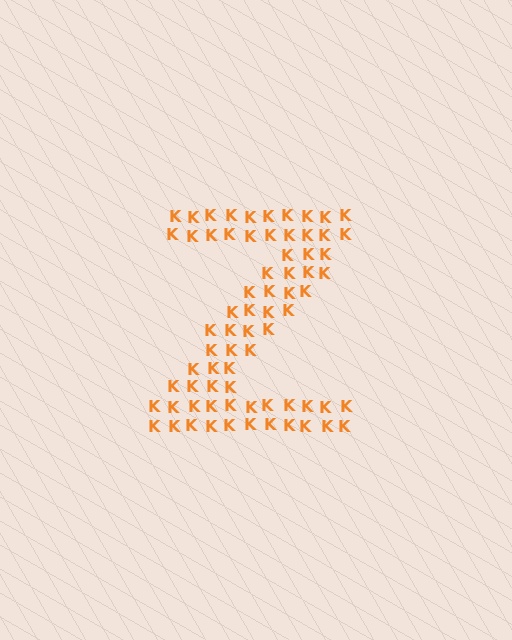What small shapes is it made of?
It is made of small letter K's.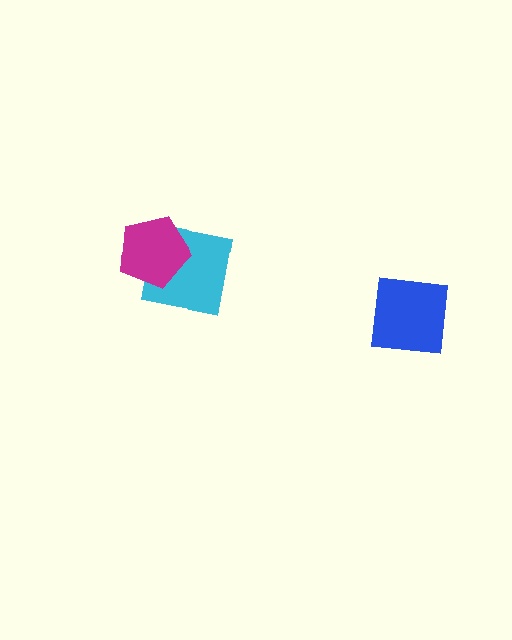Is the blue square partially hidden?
No, no other shape covers it.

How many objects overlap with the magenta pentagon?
1 object overlaps with the magenta pentagon.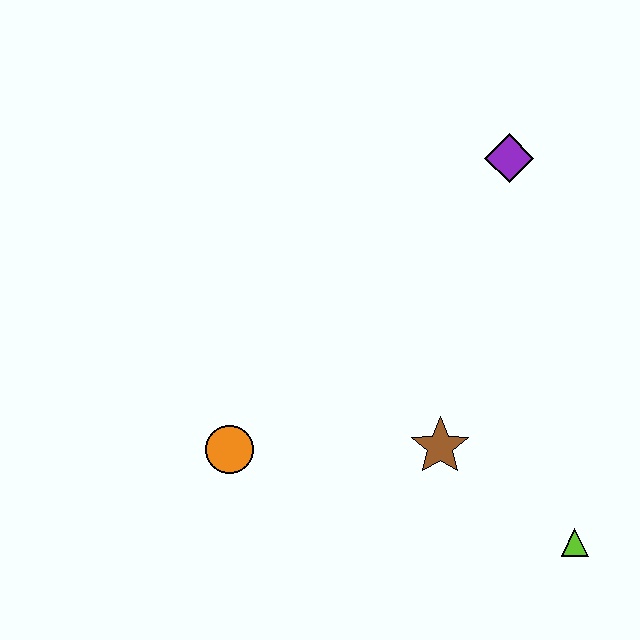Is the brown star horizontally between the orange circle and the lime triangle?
Yes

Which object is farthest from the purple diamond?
The orange circle is farthest from the purple diamond.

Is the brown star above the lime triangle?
Yes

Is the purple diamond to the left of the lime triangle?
Yes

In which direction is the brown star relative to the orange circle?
The brown star is to the right of the orange circle.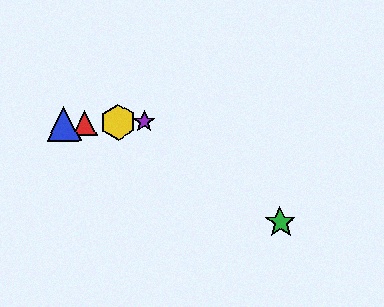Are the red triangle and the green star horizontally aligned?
No, the red triangle is at y≈123 and the green star is at y≈223.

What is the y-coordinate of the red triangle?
The red triangle is at y≈123.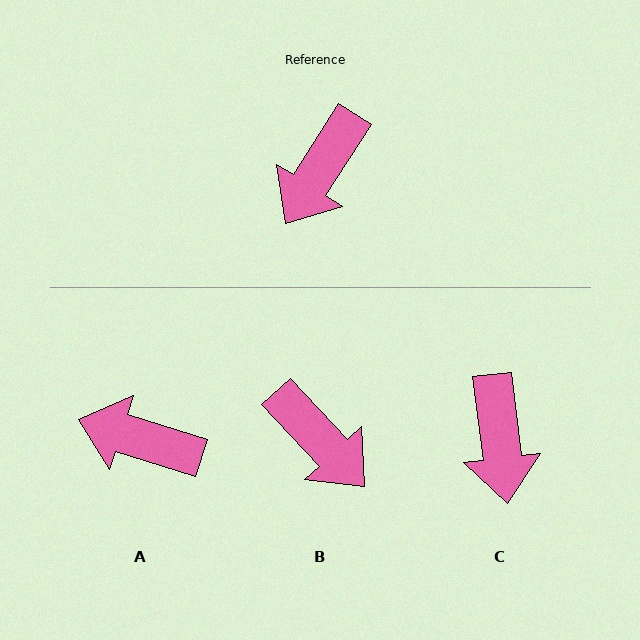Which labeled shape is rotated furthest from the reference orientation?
B, about 76 degrees away.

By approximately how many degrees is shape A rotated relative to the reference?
Approximately 75 degrees clockwise.